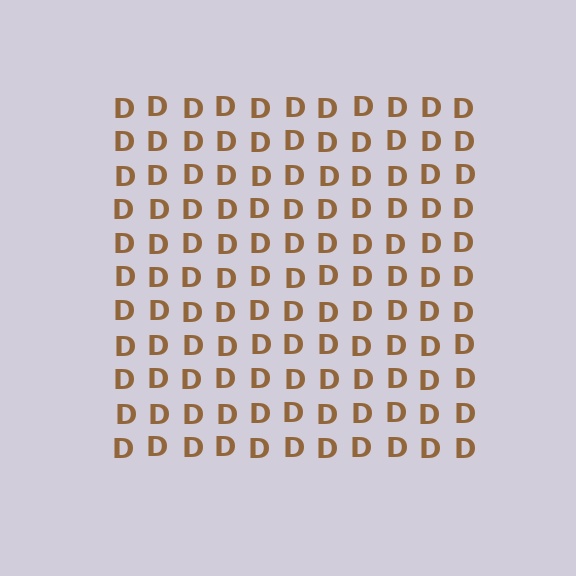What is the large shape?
The large shape is a square.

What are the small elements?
The small elements are letter D's.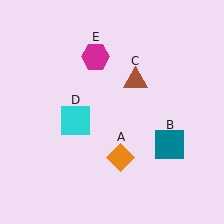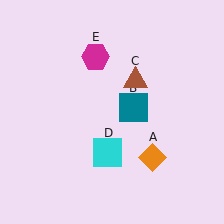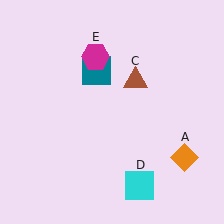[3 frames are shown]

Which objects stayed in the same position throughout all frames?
Brown triangle (object C) and magenta hexagon (object E) remained stationary.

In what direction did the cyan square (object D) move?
The cyan square (object D) moved down and to the right.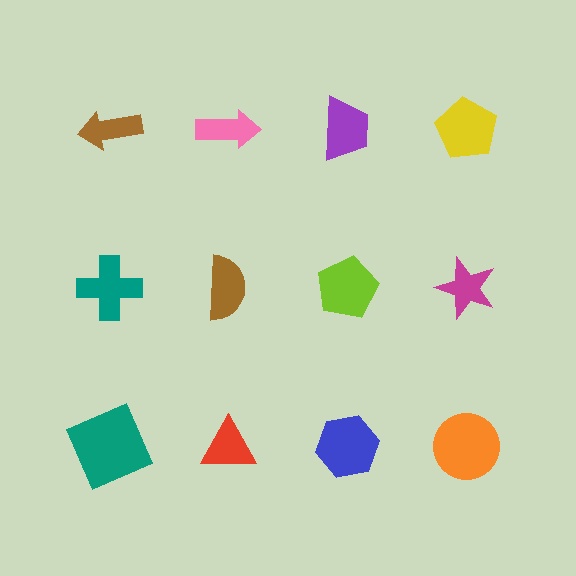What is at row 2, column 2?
A brown semicircle.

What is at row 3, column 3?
A blue hexagon.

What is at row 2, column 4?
A magenta star.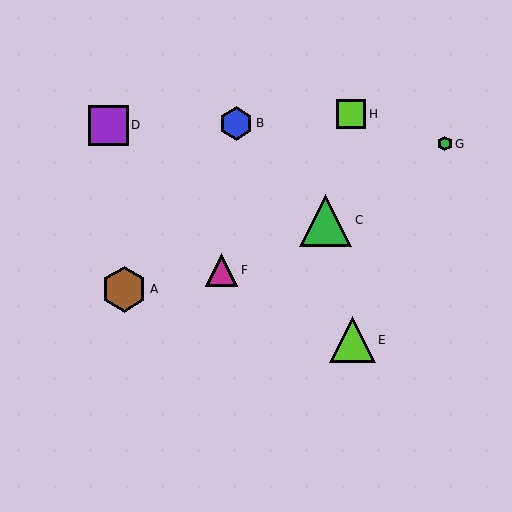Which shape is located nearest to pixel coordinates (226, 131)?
The blue hexagon (labeled B) at (236, 123) is nearest to that location.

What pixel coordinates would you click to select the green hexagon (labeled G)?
Click at (445, 144) to select the green hexagon G.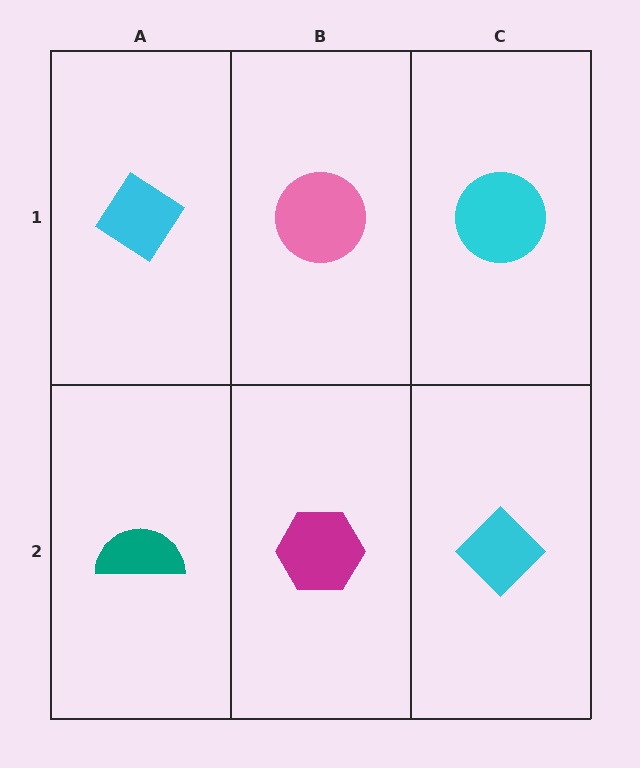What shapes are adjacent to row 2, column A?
A cyan diamond (row 1, column A), a magenta hexagon (row 2, column B).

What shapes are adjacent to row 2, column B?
A pink circle (row 1, column B), a teal semicircle (row 2, column A), a cyan diamond (row 2, column C).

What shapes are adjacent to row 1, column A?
A teal semicircle (row 2, column A), a pink circle (row 1, column B).